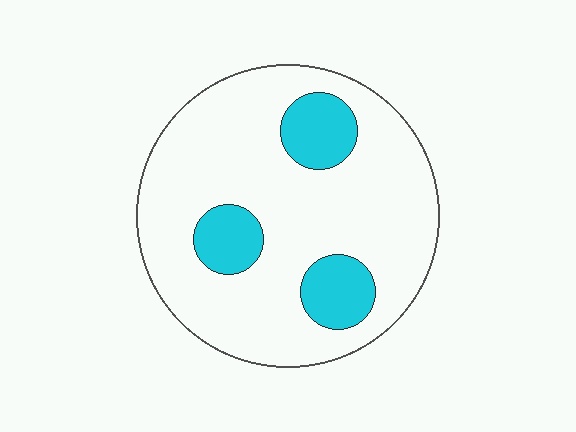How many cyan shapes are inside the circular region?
3.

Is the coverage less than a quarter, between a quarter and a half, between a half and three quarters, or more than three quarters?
Less than a quarter.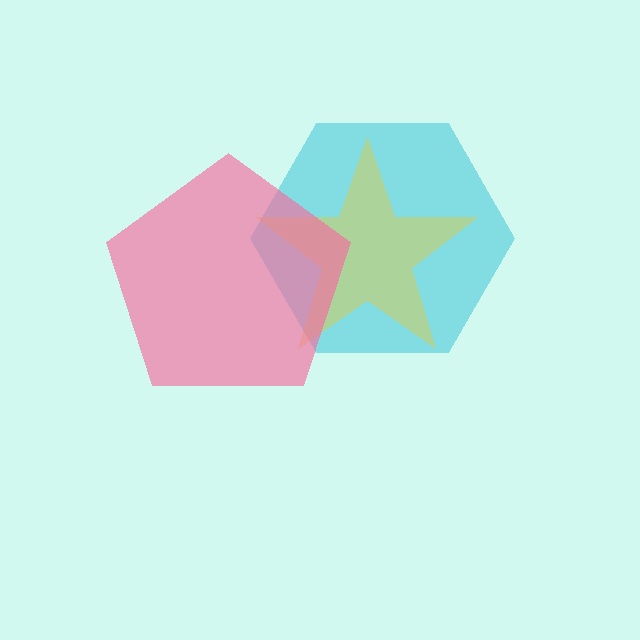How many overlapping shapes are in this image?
There are 3 overlapping shapes in the image.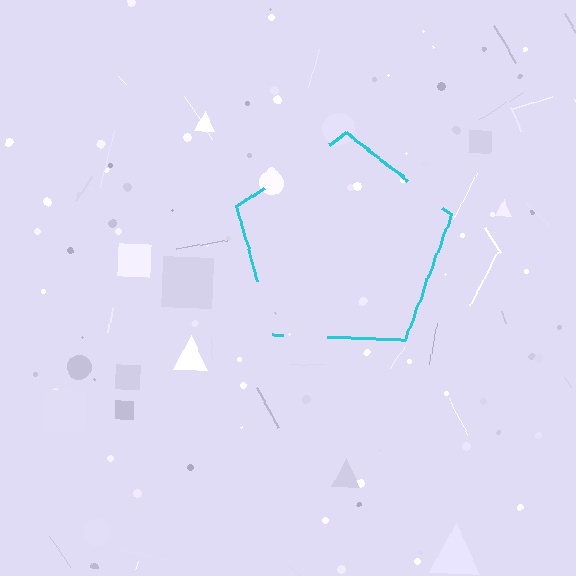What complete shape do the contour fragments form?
The contour fragments form a pentagon.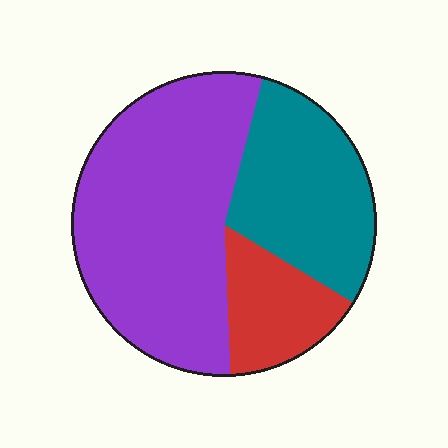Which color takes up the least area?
Red, at roughly 15%.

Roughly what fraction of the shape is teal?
Teal takes up about one third (1/3) of the shape.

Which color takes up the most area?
Purple, at roughly 55%.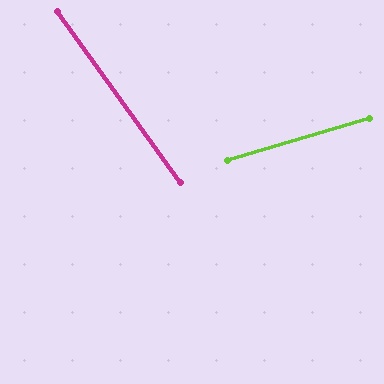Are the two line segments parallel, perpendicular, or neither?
Neither parallel nor perpendicular — they differ by about 71°.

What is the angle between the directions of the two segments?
Approximately 71 degrees.